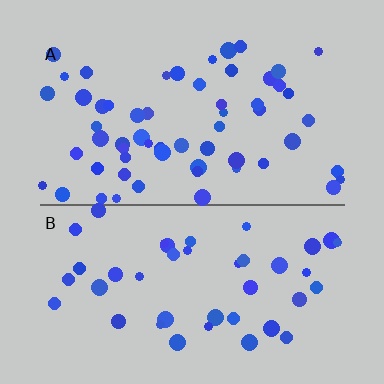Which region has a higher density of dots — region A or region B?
A (the top).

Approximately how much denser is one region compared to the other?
Approximately 1.4× — region A over region B.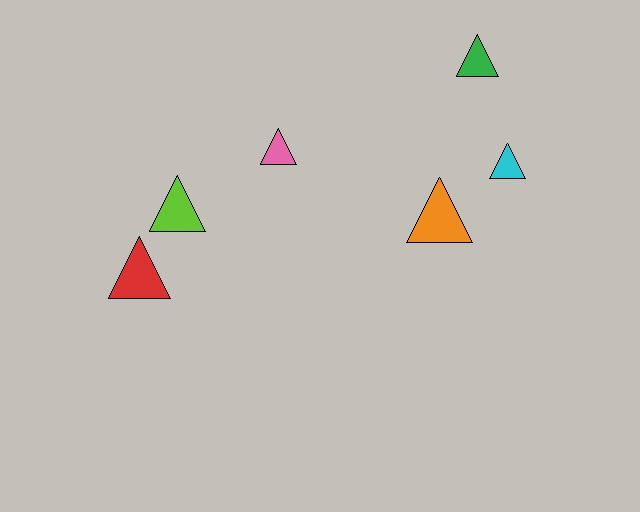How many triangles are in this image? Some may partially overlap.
There are 6 triangles.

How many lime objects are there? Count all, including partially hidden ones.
There is 1 lime object.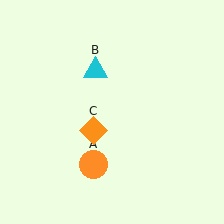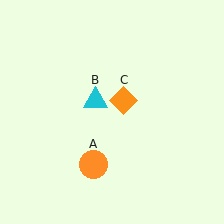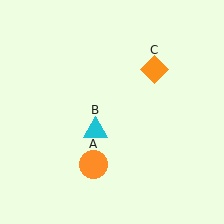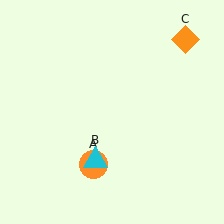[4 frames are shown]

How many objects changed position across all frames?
2 objects changed position: cyan triangle (object B), orange diamond (object C).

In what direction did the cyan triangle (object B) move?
The cyan triangle (object B) moved down.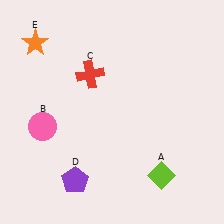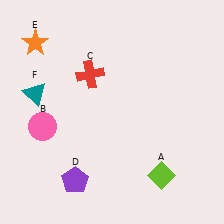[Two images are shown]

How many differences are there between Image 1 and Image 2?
There is 1 difference between the two images.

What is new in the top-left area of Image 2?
A teal triangle (F) was added in the top-left area of Image 2.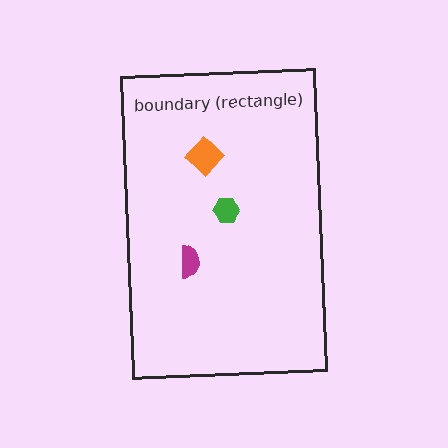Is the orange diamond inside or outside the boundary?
Inside.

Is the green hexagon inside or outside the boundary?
Inside.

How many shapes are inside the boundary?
3 inside, 0 outside.